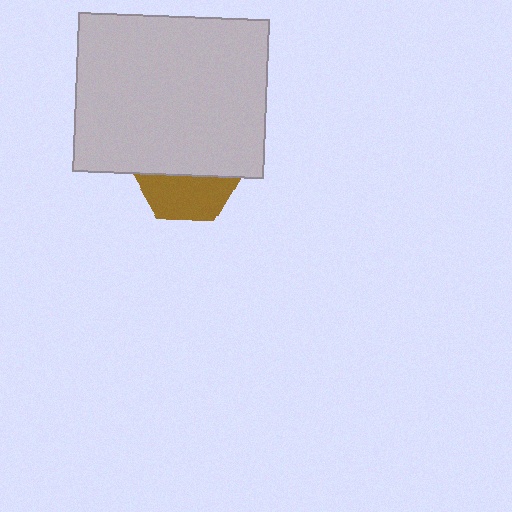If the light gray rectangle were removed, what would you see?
You would see the complete brown hexagon.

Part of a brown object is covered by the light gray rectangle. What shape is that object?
It is a hexagon.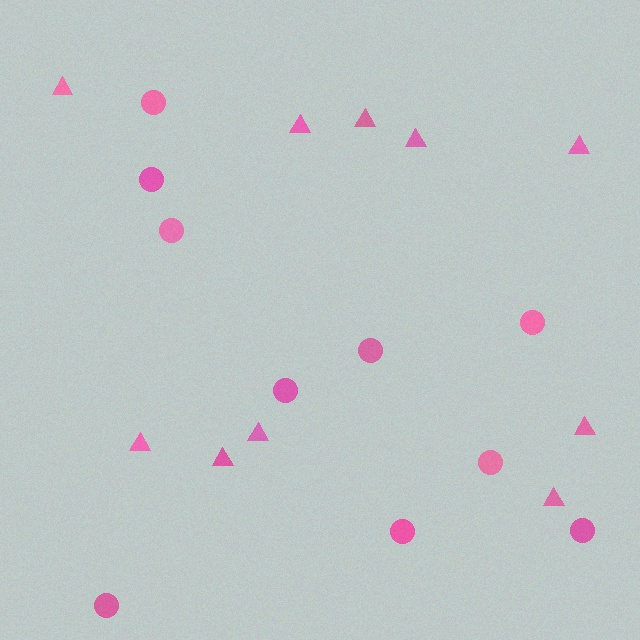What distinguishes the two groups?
There are 2 groups: one group of triangles (10) and one group of circles (10).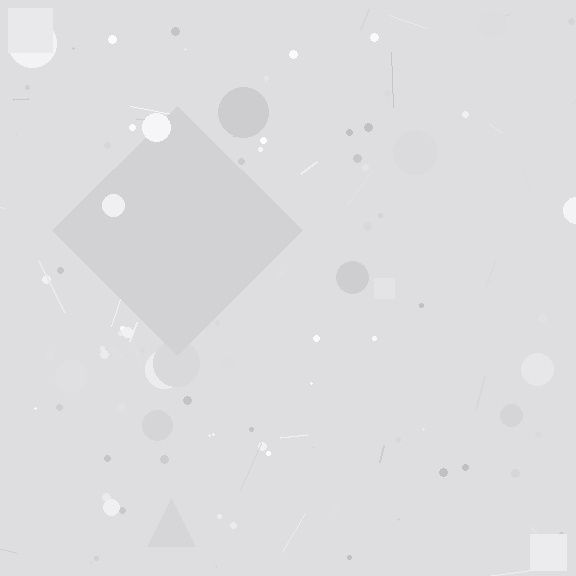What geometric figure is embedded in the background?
A diamond is embedded in the background.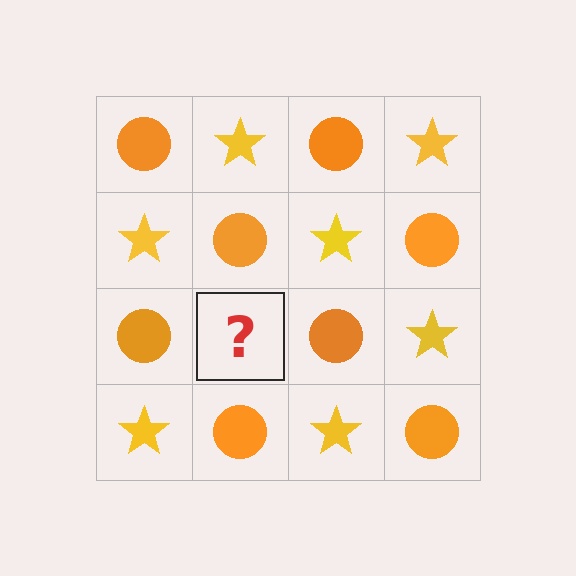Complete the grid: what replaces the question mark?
The question mark should be replaced with a yellow star.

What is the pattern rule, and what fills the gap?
The rule is that it alternates orange circle and yellow star in a checkerboard pattern. The gap should be filled with a yellow star.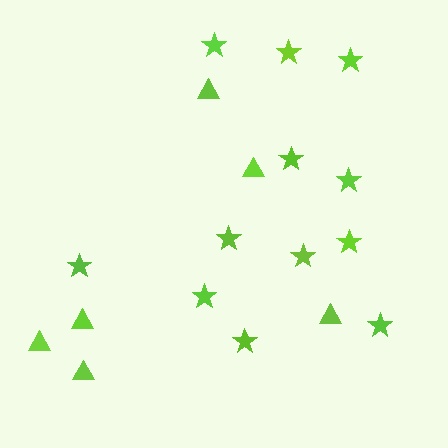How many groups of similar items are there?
There are 2 groups: one group of stars (12) and one group of triangles (6).